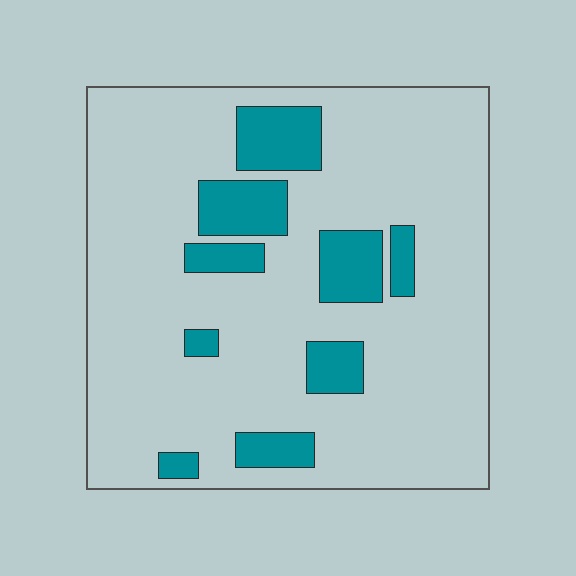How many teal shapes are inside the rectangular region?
9.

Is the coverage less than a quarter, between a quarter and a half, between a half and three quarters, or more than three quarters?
Less than a quarter.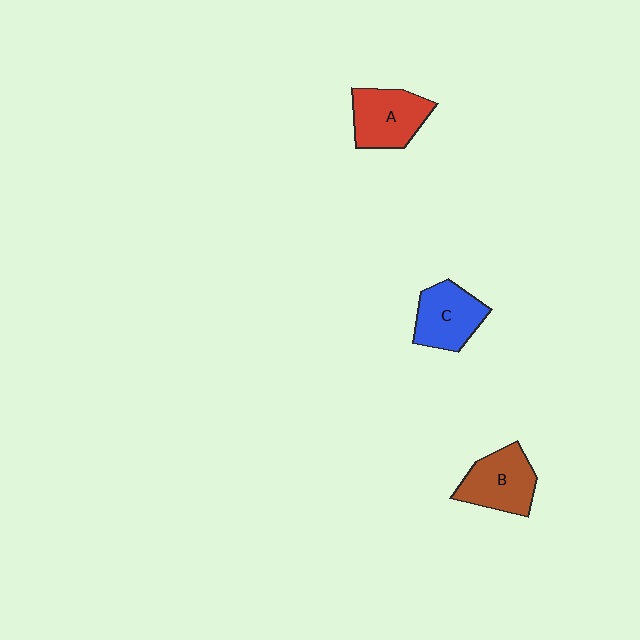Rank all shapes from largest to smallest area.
From largest to smallest: A (red), B (brown), C (blue).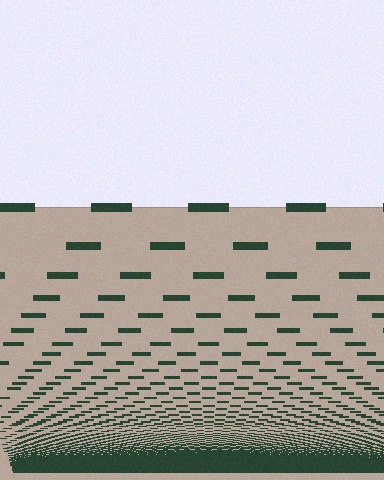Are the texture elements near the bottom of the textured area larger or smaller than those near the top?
Smaller. The gradient is inverted — elements near the bottom are smaller and denser.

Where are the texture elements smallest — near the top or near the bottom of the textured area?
Near the bottom.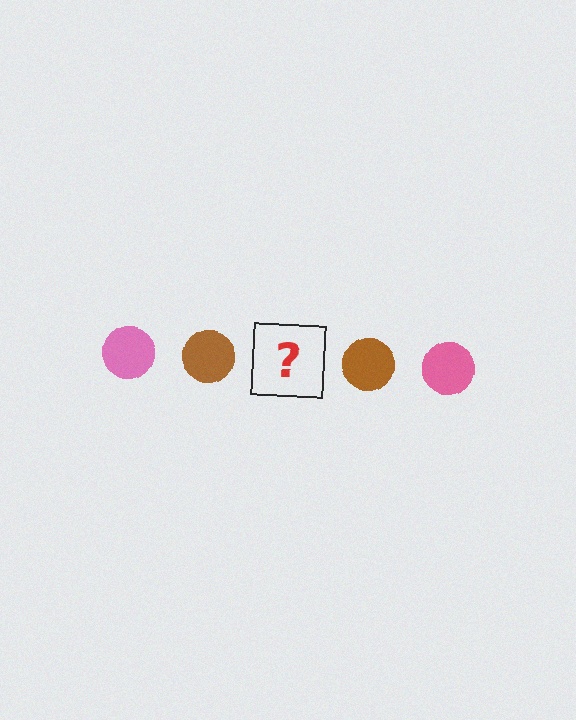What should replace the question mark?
The question mark should be replaced with a pink circle.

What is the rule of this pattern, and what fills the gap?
The rule is that the pattern cycles through pink, brown circles. The gap should be filled with a pink circle.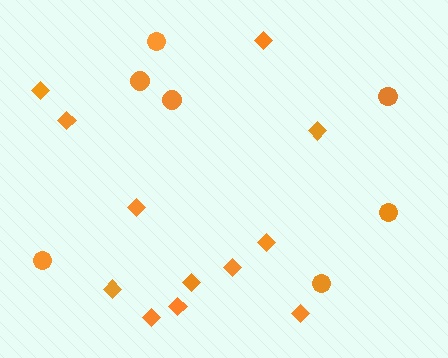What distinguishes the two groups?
There are 2 groups: one group of circles (7) and one group of diamonds (12).